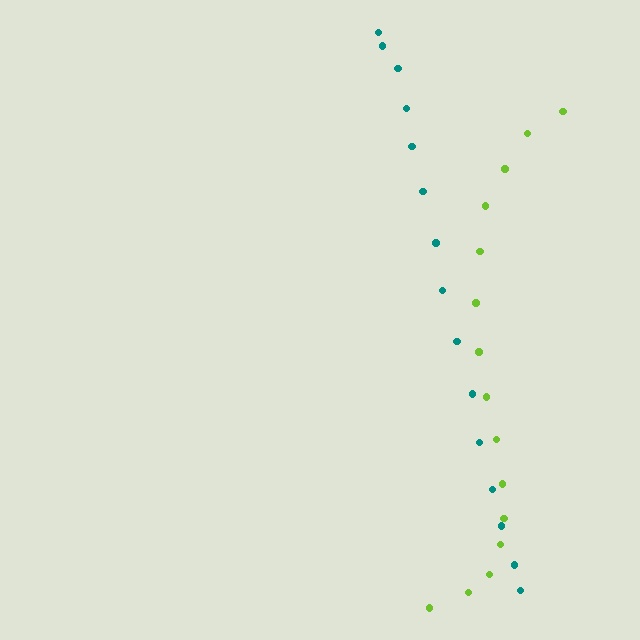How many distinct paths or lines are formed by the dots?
There are 2 distinct paths.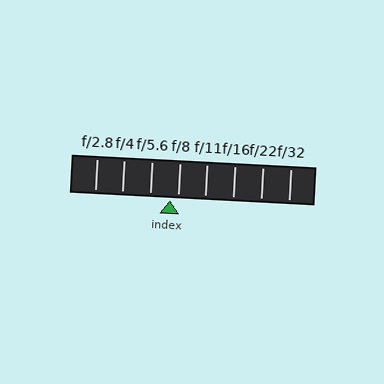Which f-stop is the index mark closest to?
The index mark is closest to f/8.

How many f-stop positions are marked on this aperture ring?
There are 8 f-stop positions marked.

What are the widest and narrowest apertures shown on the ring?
The widest aperture shown is f/2.8 and the narrowest is f/32.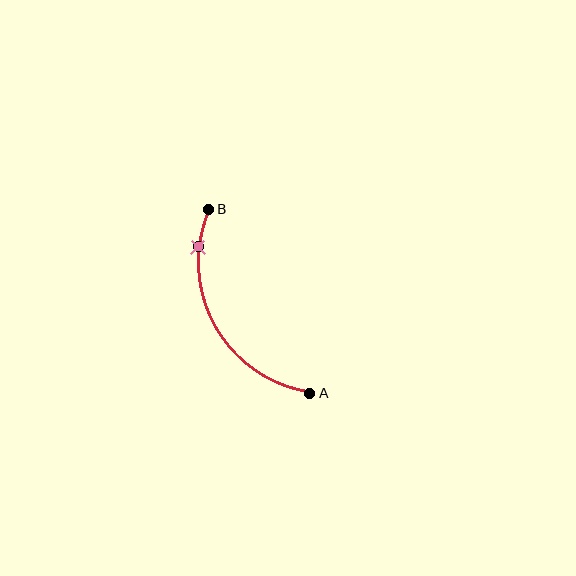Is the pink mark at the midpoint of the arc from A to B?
No. The pink mark lies on the arc but is closer to endpoint B. The arc midpoint would be at the point on the curve equidistant along the arc from both A and B.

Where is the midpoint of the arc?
The arc midpoint is the point on the curve farthest from the straight line joining A and B. It sits to the left of that line.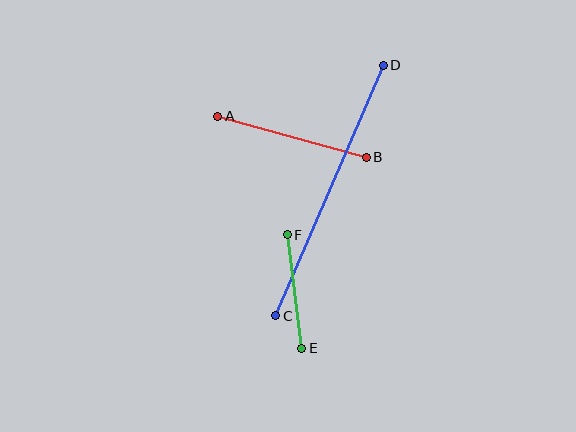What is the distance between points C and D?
The distance is approximately 272 pixels.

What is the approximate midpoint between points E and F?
The midpoint is at approximately (295, 291) pixels.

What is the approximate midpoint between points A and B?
The midpoint is at approximately (292, 137) pixels.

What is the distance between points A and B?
The distance is approximately 154 pixels.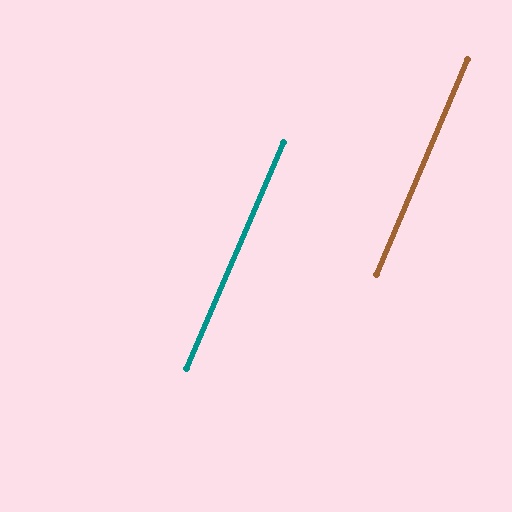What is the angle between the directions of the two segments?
Approximately 1 degree.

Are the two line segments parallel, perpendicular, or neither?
Parallel — their directions differ by only 0.5°.